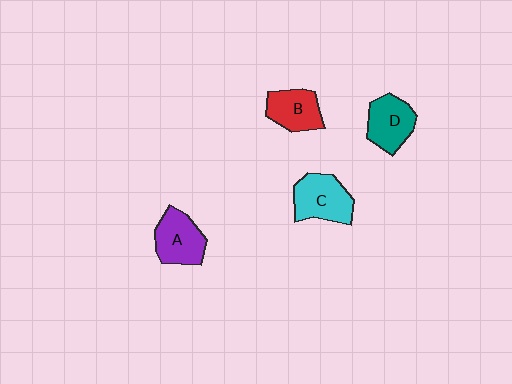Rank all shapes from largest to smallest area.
From largest to smallest: C (cyan), A (purple), D (teal), B (red).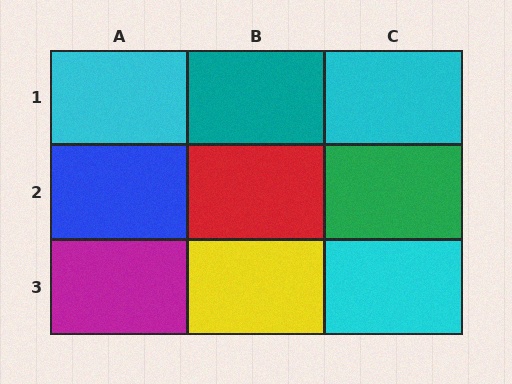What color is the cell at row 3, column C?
Cyan.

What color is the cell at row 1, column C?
Cyan.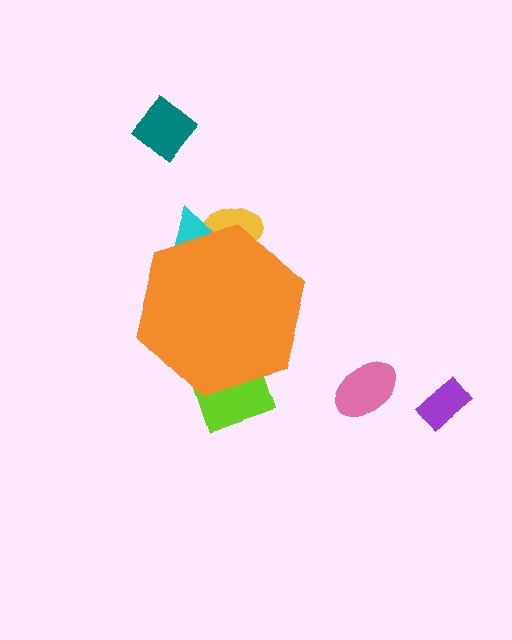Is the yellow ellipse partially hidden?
Yes, the yellow ellipse is partially hidden behind the orange hexagon.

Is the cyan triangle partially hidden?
Yes, the cyan triangle is partially hidden behind the orange hexagon.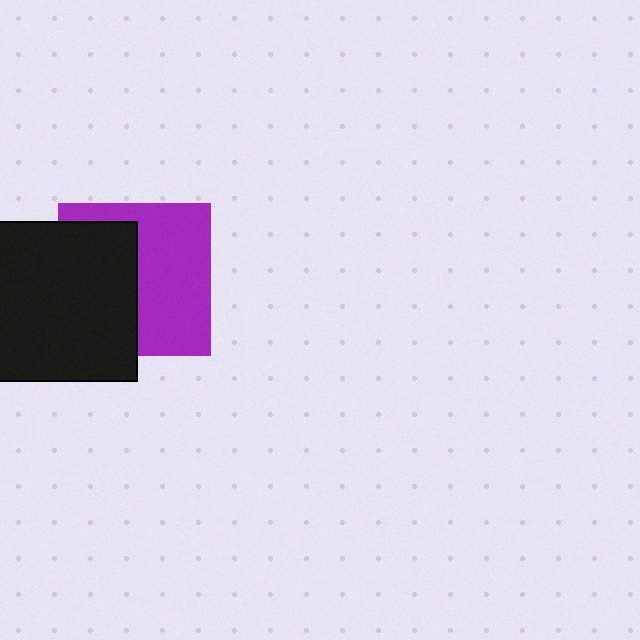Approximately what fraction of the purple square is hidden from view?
Roughly 46% of the purple square is hidden behind the black rectangle.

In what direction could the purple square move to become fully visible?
The purple square could move right. That would shift it out from behind the black rectangle entirely.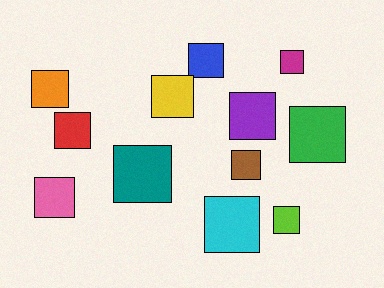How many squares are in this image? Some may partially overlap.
There are 12 squares.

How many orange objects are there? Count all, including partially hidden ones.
There is 1 orange object.